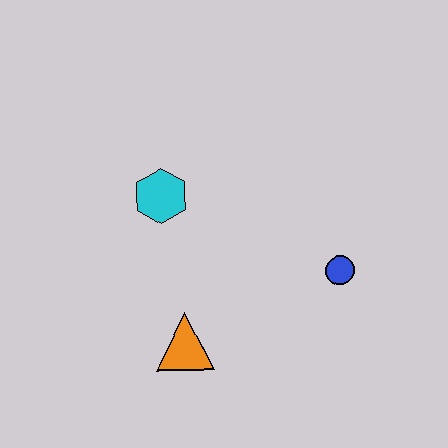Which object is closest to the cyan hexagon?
The orange triangle is closest to the cyan hexagon.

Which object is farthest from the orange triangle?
The blue circle is farthest from the orange triangle.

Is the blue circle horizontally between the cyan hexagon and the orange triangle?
No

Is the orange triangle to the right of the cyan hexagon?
Yes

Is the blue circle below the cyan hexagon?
Yes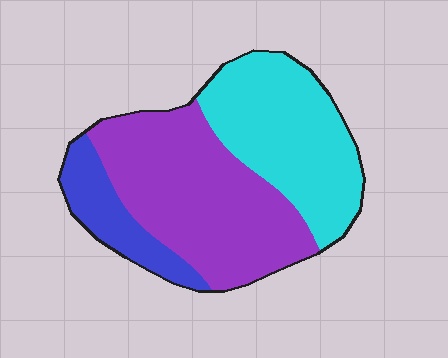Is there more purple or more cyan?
Purple.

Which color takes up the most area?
Purple, at roughly 50%.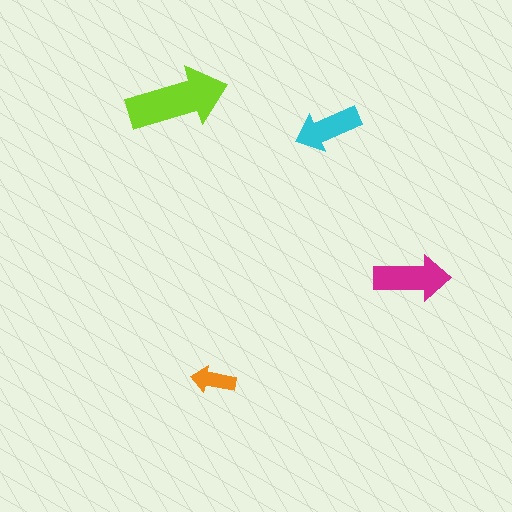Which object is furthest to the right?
The magenta arrow is rightmost.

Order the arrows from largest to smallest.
the lime one, the magenta one, the cyan one, the orange one.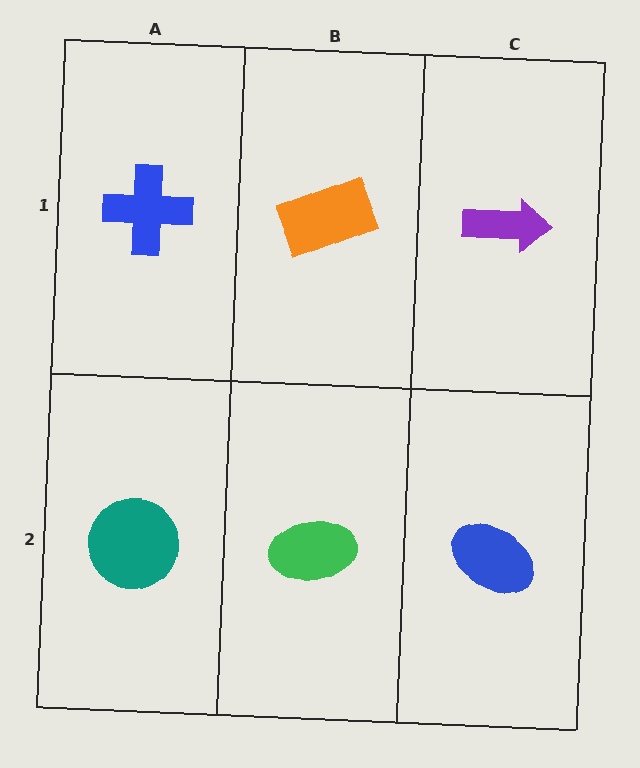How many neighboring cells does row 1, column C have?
2.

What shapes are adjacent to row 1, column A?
A teal circle (row 2, column A), an orange rectangle (row 1, column B).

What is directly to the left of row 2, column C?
A green ellipse.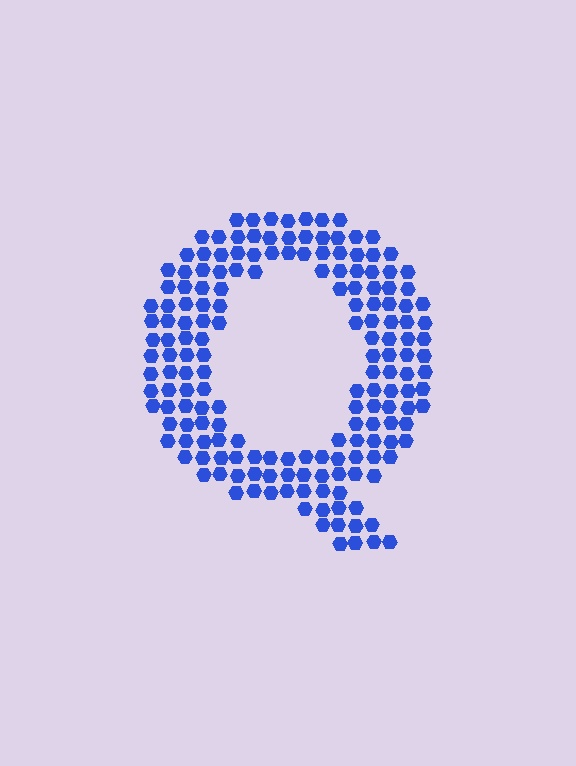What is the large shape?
The large shape is the letter Q.